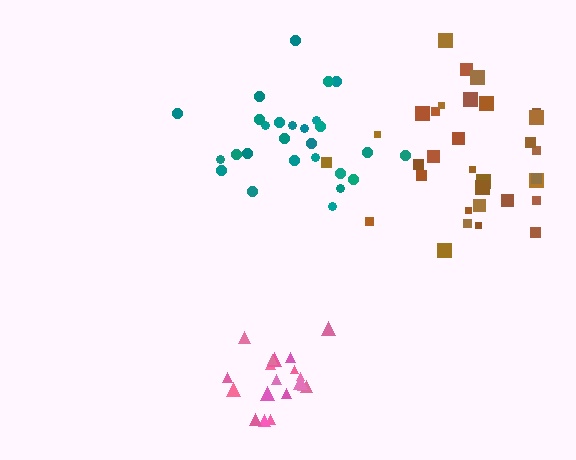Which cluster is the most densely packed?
Pink.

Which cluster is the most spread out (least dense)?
Brown.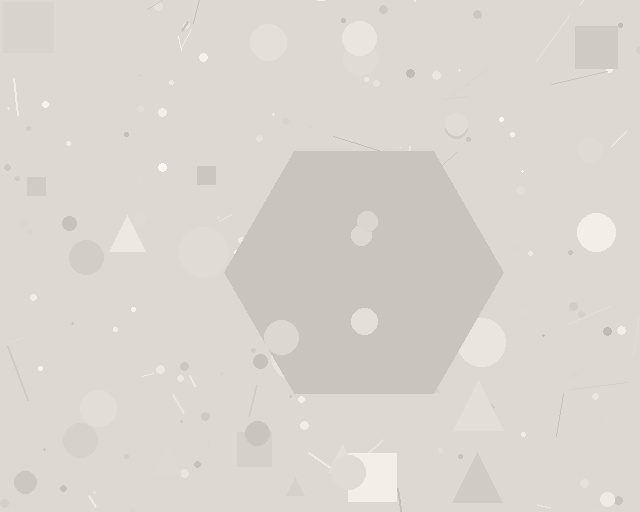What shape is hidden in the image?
A hexagon is hidden in the image.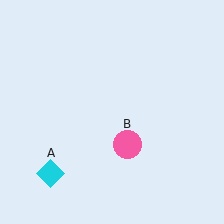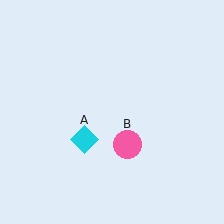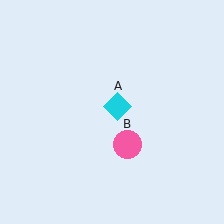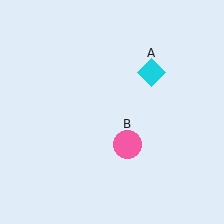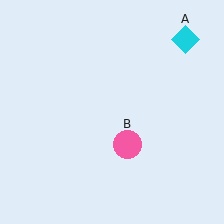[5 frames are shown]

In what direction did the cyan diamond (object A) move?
The cyan diamond (object A) moved up and to the right.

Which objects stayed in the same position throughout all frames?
Pink circle (object B) remained stationary.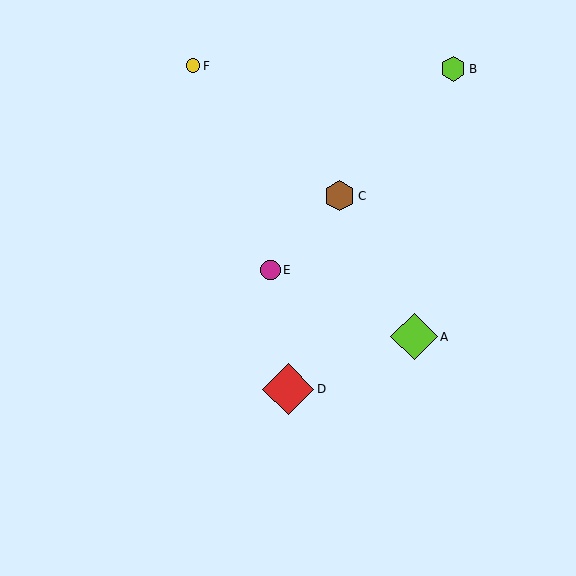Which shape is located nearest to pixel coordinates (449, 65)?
The lime hexagon (labeled B) at (453, 69) is nearest to that location.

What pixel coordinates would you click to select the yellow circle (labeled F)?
Click at (193, 66) to select the yellow circle F.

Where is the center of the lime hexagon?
The center of the lime hexagon is at (453, 69).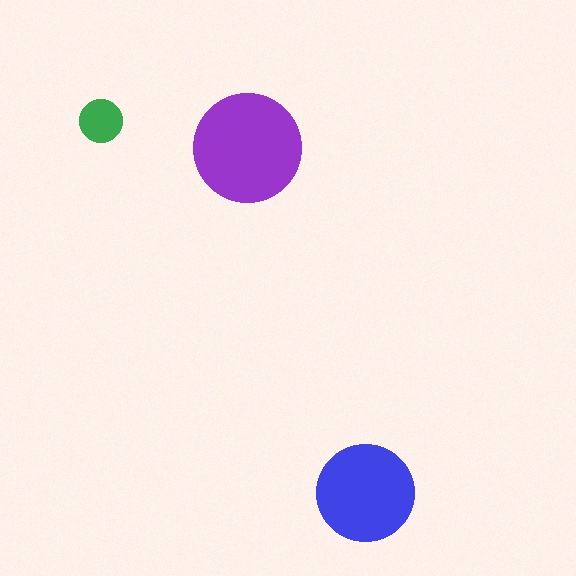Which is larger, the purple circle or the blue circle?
The purple one.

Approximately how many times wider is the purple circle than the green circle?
About 2.5 times wider.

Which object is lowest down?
The blue circle is bottommost.